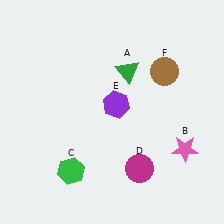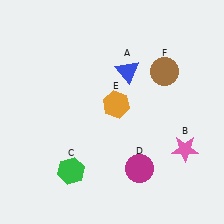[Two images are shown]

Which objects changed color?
A changed from green to blue. E changed from purple to orange.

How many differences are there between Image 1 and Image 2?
There are 2 differences between the two images.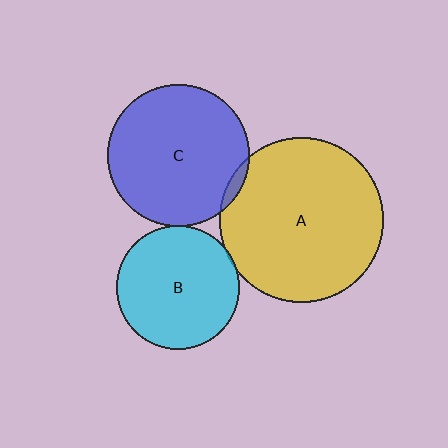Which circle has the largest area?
Circle A (yellow).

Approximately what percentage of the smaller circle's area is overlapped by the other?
Approximately 5%.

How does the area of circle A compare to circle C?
Approximately 1.3 times.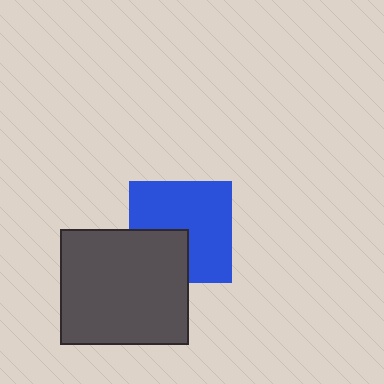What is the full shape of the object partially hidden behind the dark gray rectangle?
The partially hidden object is a blue square.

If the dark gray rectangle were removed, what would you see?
You would see the complete blue square.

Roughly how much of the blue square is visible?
Most of it is visible (roughly 69%).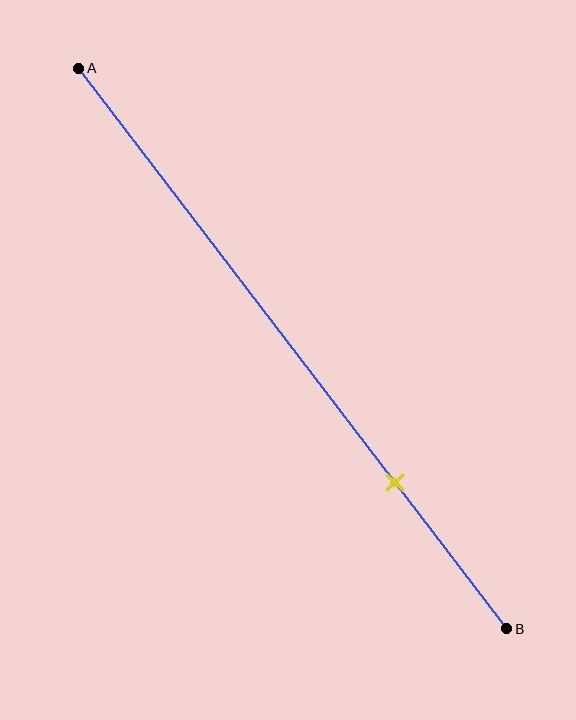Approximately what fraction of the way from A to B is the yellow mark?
The yellow mark is approximately 75% of the way from A to B.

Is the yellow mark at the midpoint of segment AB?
No, the mark is at about 75% from A, not at the 50% midpoint.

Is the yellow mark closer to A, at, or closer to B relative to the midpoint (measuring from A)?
The yellow mark is closer to point B than the midpoint of segment AB.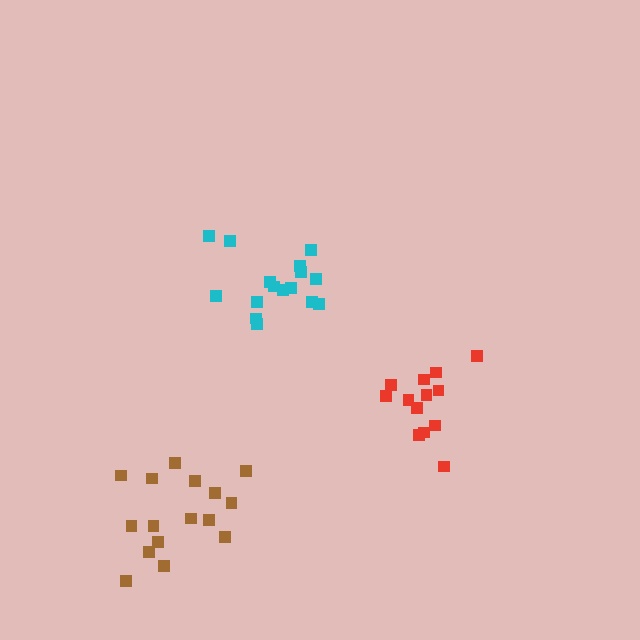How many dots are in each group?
Group 1: 16 dots, Group 2: 13 dots, Group 3: 16 dots (45 total).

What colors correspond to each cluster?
The clusters are colored: cyan, red, brown.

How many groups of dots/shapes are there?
There are 3 groups.